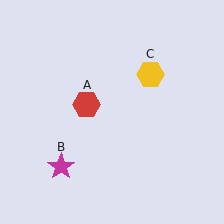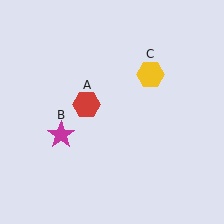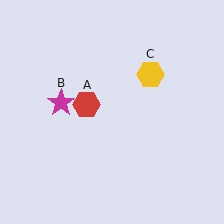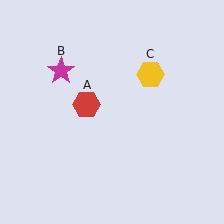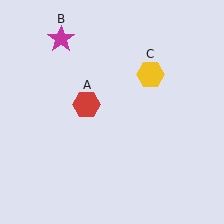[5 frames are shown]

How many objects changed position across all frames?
1 object changed position: magenta star (object B).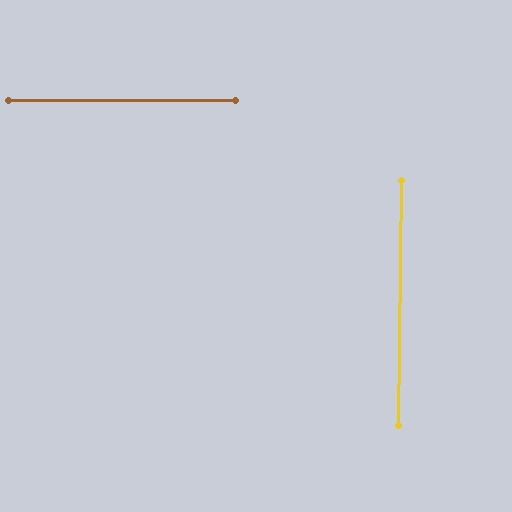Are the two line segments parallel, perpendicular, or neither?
Perpendicular — they meet at approximately 89°.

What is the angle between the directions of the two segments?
Approximately 89 degrees.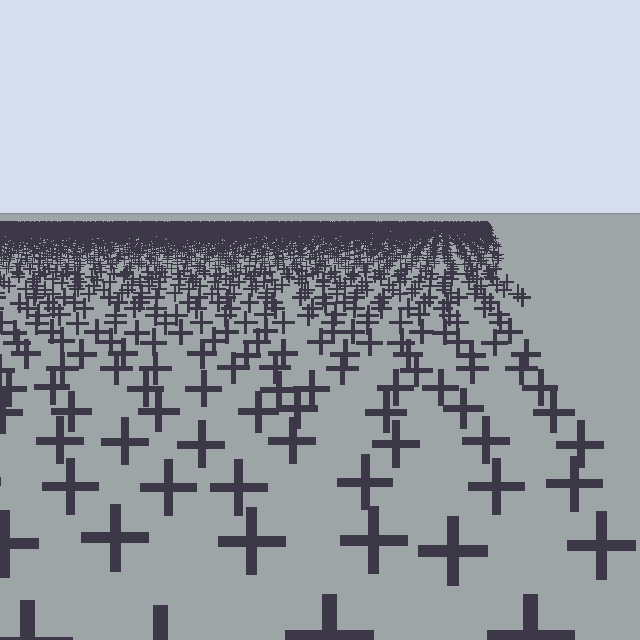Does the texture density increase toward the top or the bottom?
Density increases toward the top.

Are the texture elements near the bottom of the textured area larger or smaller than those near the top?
Larger. Near the bottom, elements are closer to the viewer and appear at a bigger on-screen size.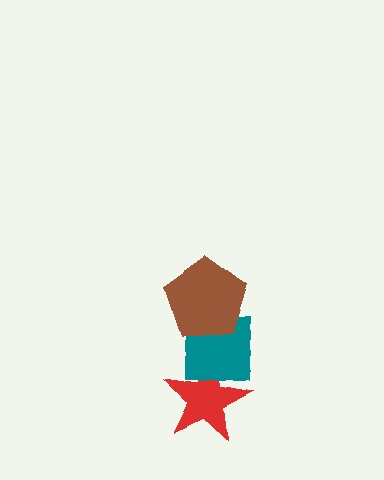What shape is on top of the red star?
The teal square is on top of the red star.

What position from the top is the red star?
The red star is 3rd from the top.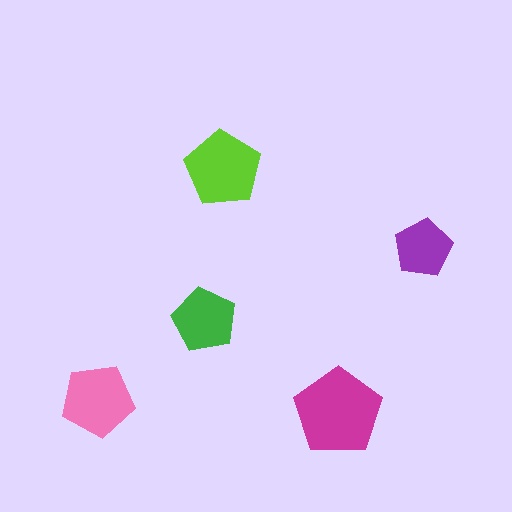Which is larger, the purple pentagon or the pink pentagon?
The pink one.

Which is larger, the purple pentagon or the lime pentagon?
The lime one.